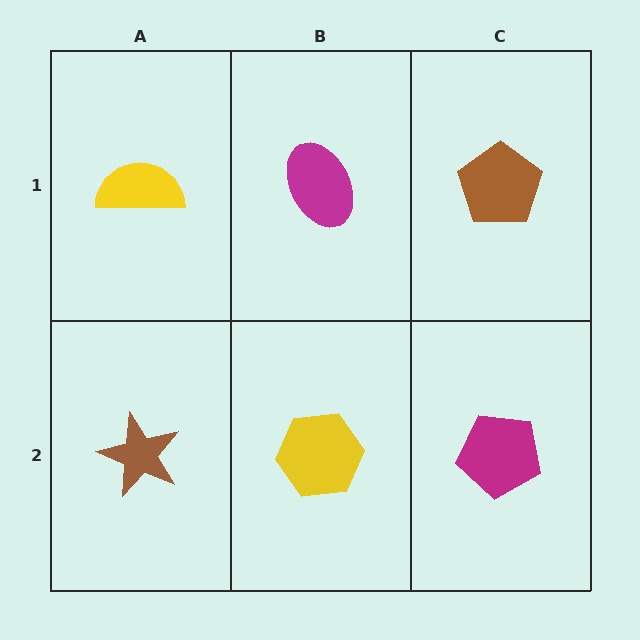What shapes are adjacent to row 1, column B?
A yellow hexagon (row 2, column B), a yellow semicircle (row 1, column A), a brown pentagon (row 1, column C).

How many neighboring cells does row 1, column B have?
3.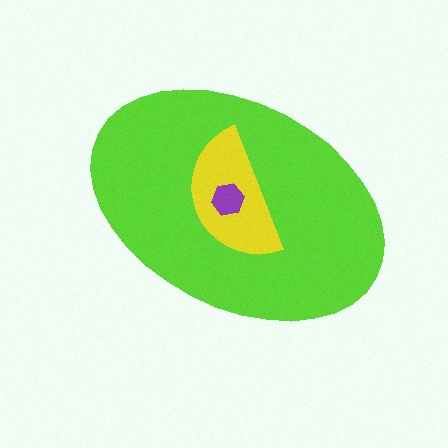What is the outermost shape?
The lime ellipse.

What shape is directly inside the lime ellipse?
The yellow semicircle.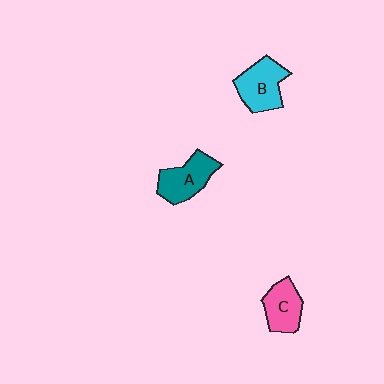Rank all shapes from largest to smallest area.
From largest to smallest: B (cyan), A (teal), C (pink).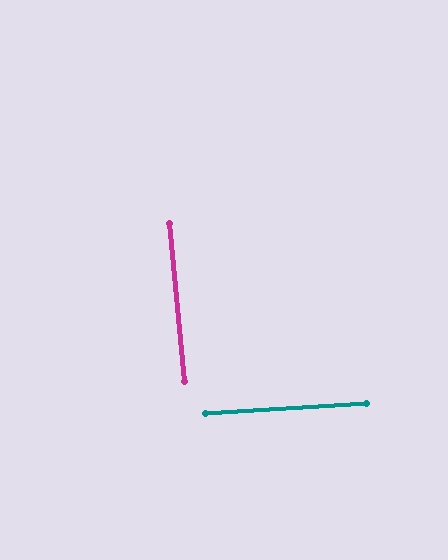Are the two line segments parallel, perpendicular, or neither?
Perpendicular — they meet at approximately 89°.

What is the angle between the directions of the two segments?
Approximately 89 degrees.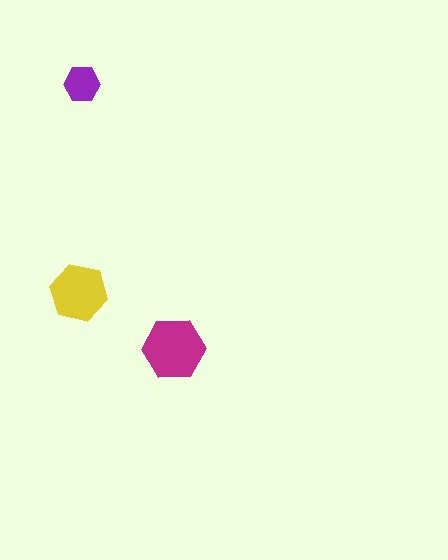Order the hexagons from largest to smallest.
the magenta one, the yellow one, the purple one.